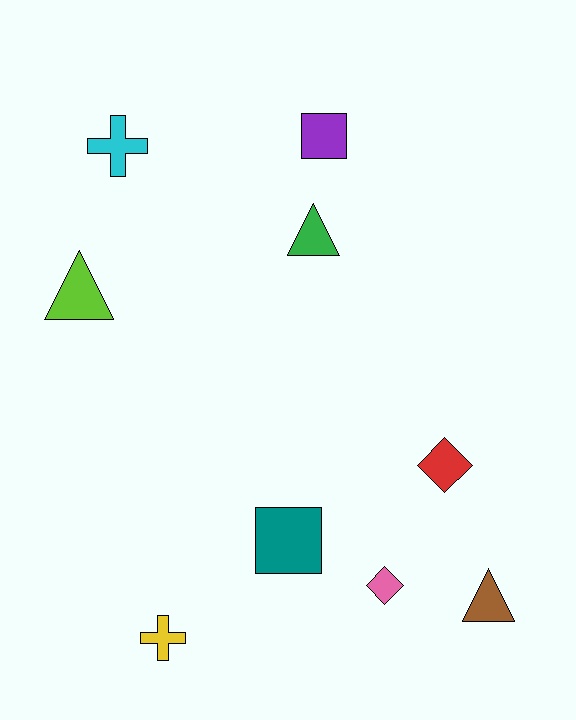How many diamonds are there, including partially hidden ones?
There are 2 diamonds.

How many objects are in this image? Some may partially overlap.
There are 9 objects.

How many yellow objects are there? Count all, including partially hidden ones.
There is 1 yellow object.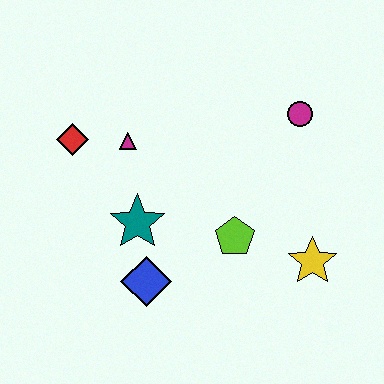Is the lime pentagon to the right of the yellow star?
No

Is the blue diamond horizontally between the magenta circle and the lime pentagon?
No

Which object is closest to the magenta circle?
The lime pentagon is closest to the magenta circle.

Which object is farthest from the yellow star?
The red diamond is farthest from the yellow star.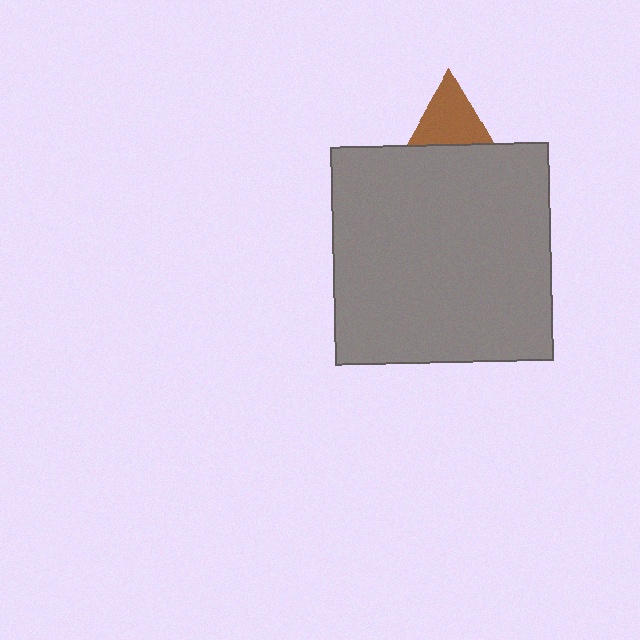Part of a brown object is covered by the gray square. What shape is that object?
It is a triangle.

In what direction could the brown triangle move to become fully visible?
The brown triangle could move up. That would shift it out from behind the gray square entirely.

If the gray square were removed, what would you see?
You would see the complete brown triangle.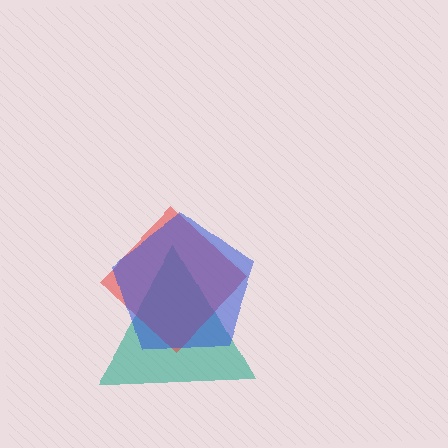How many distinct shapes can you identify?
There are 3 distinct shapes: a teal triangle, a red diamond, a blue pentagon.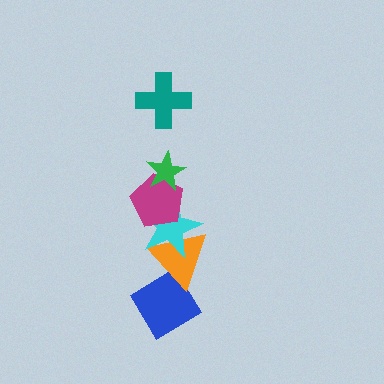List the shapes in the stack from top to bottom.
From top to bottom: the teal cross, the green star, the magenta pentagon, the cyan star, the orange triangle, the blue diamond.